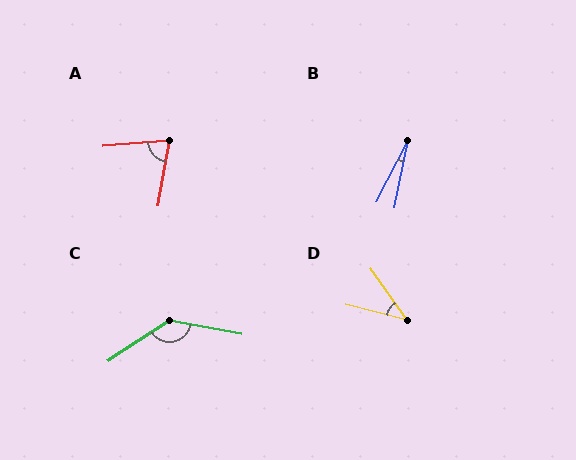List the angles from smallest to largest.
B (16°), D (41°), A (75°), C (136°).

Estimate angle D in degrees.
Approximately 41 degrees.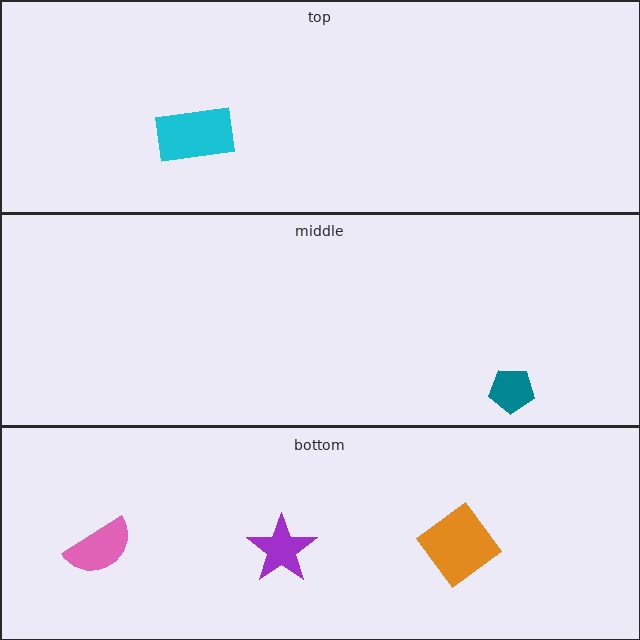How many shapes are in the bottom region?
3.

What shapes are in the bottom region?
The purple star, the orange diamond, the pink semicircle.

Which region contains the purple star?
The bottom region.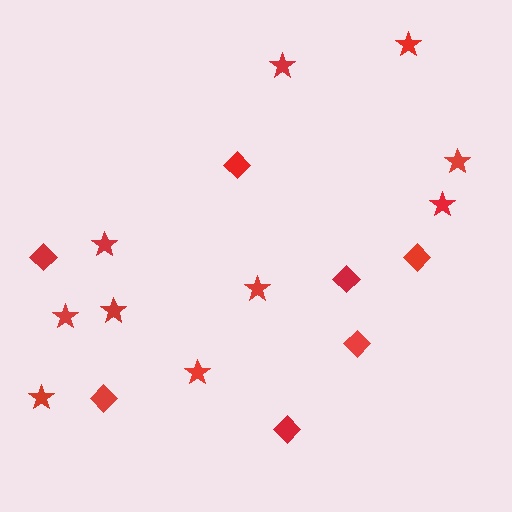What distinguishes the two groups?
There are 2 groups: one group of diamonds (7) and one group of stars (10).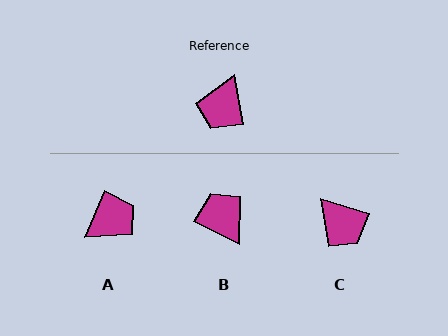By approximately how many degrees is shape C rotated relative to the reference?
Approximately 63 degrees counter-clockwise.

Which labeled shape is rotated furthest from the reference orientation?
A, about 147 degrees away.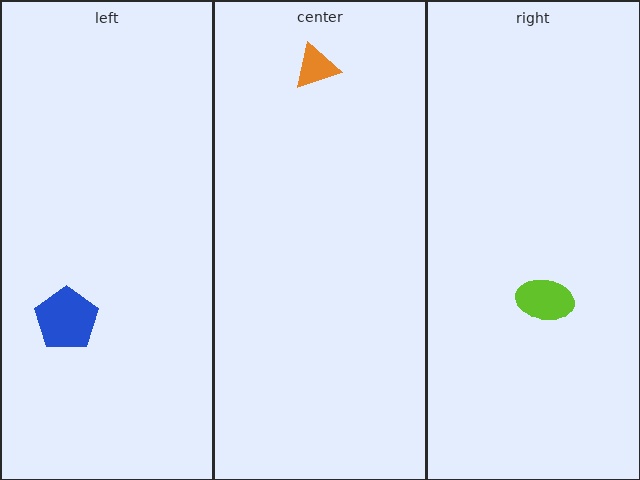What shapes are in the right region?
The lime ellipse.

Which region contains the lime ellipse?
The right region.